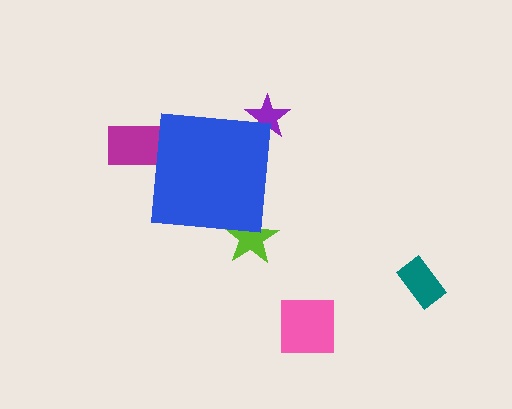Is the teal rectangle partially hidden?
No, the teal rectangle is fully visible.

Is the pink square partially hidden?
No, the pink square is fully visible.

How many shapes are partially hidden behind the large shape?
3 shapes are partially hidden.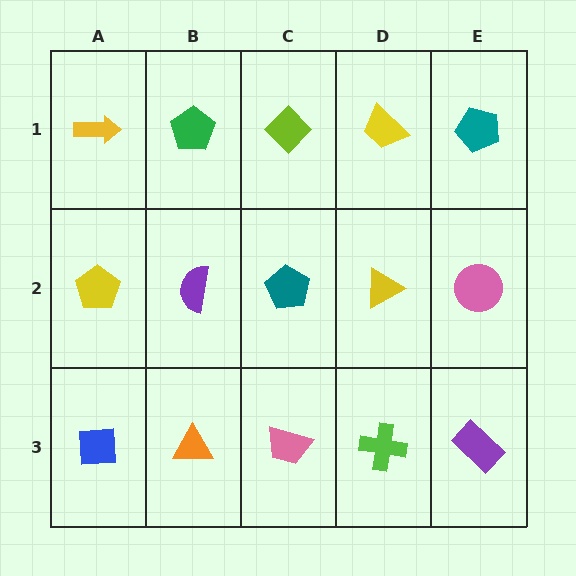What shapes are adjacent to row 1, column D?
A yellow triangle (row 2, column D), a lime diamond (row 1, column C), a teal pentagon (row 1, column E).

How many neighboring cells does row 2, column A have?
3.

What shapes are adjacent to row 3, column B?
A purple semicircle (row 2, column B), a blue square (row 3, column A), a pink trapezoid (row 3, column C).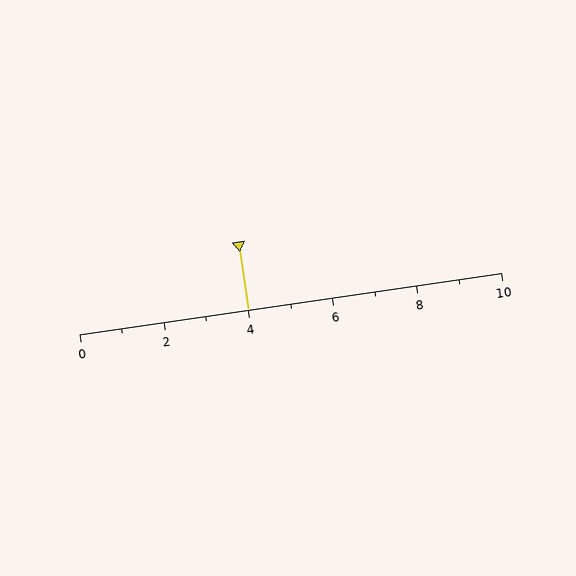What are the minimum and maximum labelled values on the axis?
The axis runs from 0 to 10.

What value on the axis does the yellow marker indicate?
The marker indicates approximately 4.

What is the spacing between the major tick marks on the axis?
The major ticks are spaced 2 apart.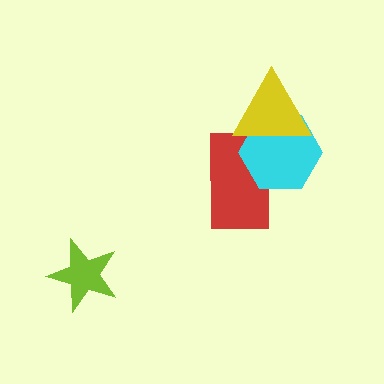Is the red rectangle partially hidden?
Yes, it is partially covered by another shape.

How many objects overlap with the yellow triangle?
2 objects overlap with the yellow triangle.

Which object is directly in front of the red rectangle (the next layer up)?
The cyan hexagon is directly in front of the red rectangle.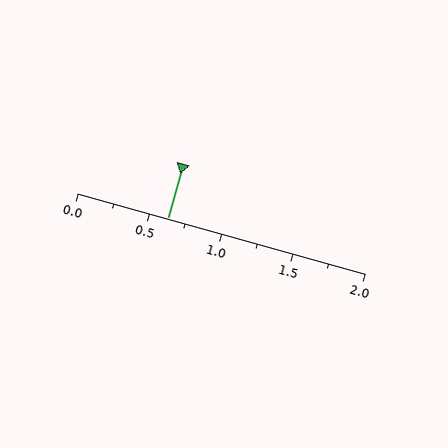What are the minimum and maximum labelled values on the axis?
The axis runs from 0.0 to 2.0.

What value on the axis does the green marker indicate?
The marker indicates approximately 0.62.